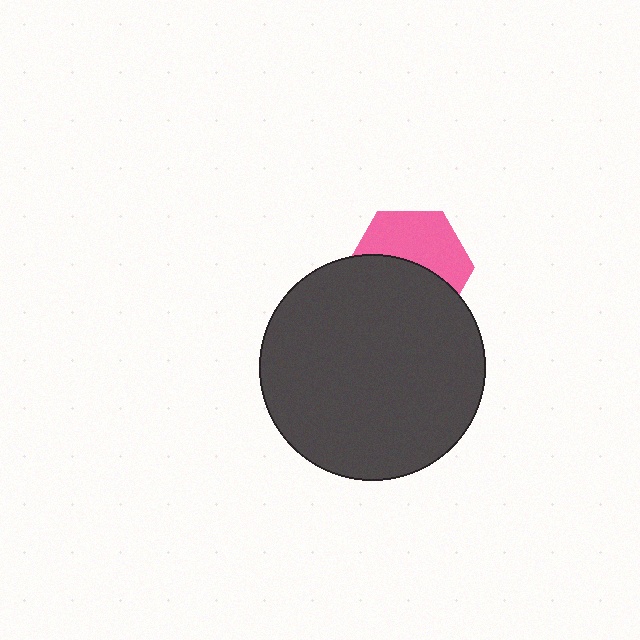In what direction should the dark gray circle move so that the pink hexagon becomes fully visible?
The dark gray circle should move down. That is the shortest direction to clear the overlap and leave the pink hexagon fully visible.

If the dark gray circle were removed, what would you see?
You would see the complete pink hexagon.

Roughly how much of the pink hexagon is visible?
About half of it is visible (roughly 48%).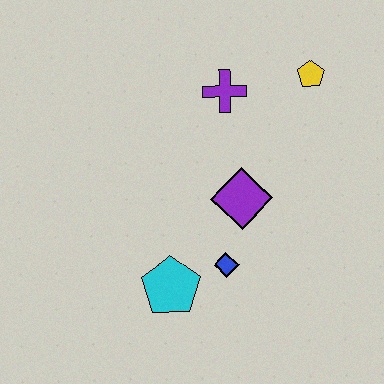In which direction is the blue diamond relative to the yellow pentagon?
The blue diamond is below the yellow pentagon.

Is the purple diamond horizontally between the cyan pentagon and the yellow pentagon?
Yes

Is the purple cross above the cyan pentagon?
Yes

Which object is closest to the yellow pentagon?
The purple cross is closest to the yellow pentagon.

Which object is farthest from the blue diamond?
The yellow pentagon is farthest from the blue diamond.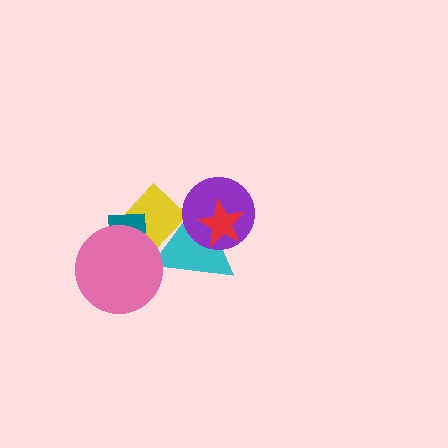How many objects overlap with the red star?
2 objects overlap with the red star.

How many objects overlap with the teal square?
2 objects overlap with the teal square.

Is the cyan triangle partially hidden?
Yes, it is partially covered by another shape.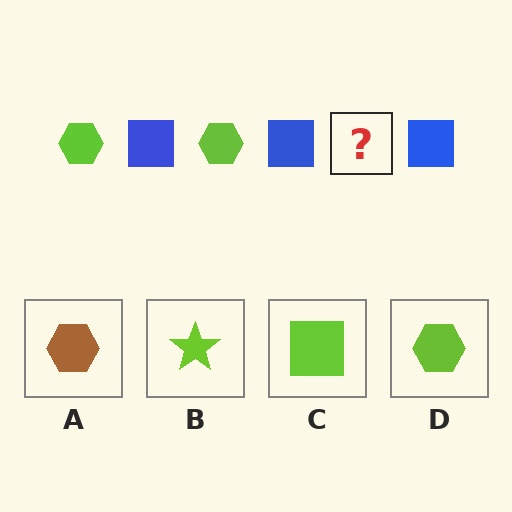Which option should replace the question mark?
Option D.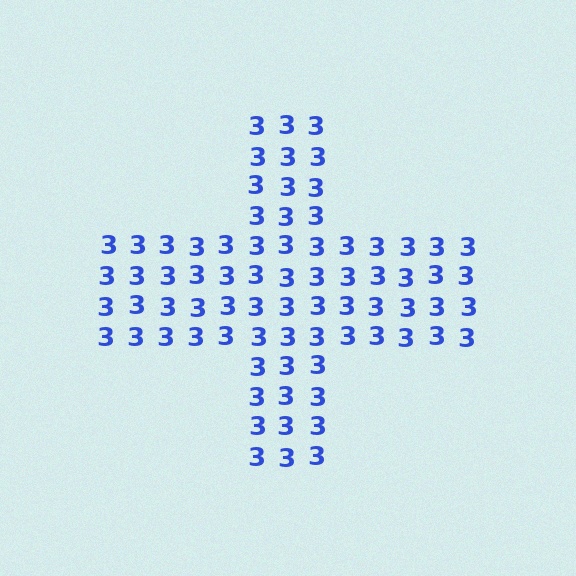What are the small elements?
The small elements are digit 3's.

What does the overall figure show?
The overall figure shows a cross.